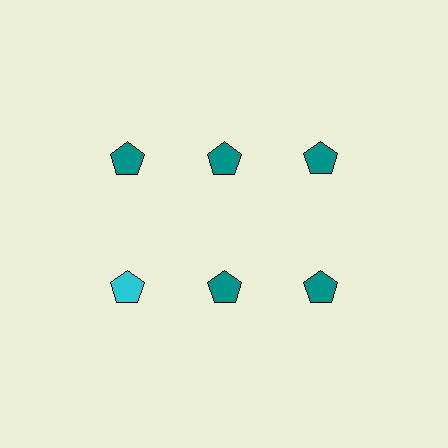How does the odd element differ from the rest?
It has a different color: cyan instead of teal.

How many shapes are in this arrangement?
There are 6 shapes arranged in a grid pattern.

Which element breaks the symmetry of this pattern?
The cyan pentagon in the second row, leftmost column breaks the symmetry. All other shapes are teal pentagons.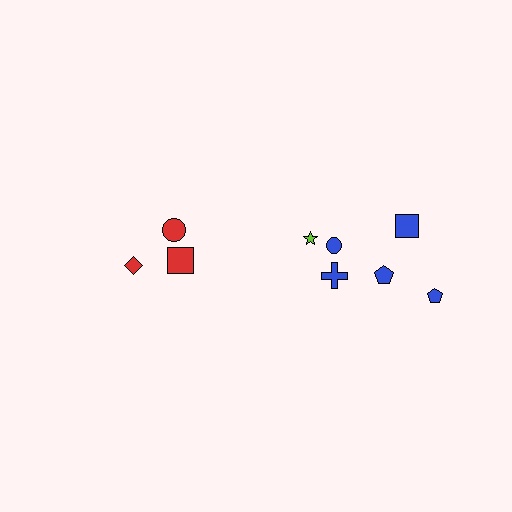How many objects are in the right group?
There are 6 objects.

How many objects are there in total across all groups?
There are 9 objects.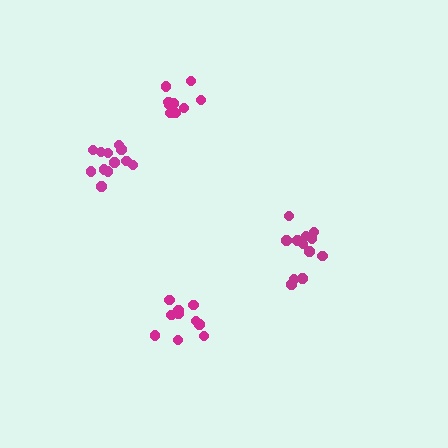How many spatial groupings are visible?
There are 4 spatial groupings.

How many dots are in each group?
Group 1: 12 dots, Group 2: 11 dots, Group 3: 9 dots, Group 4: 13 dots (45 total).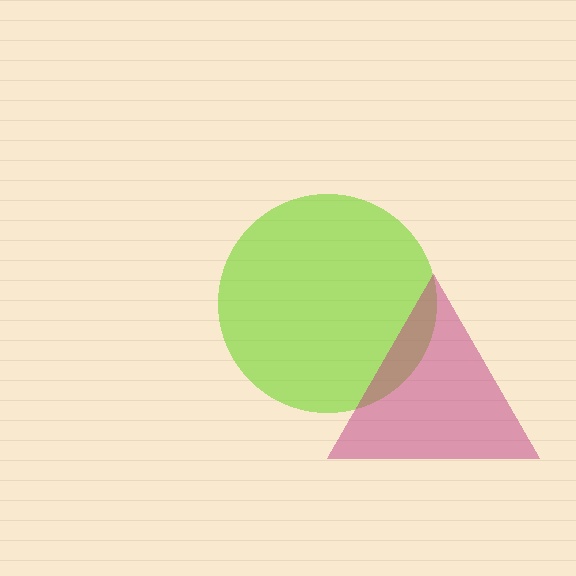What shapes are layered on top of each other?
The layered shapes are: a lime circle, a magenta triangle.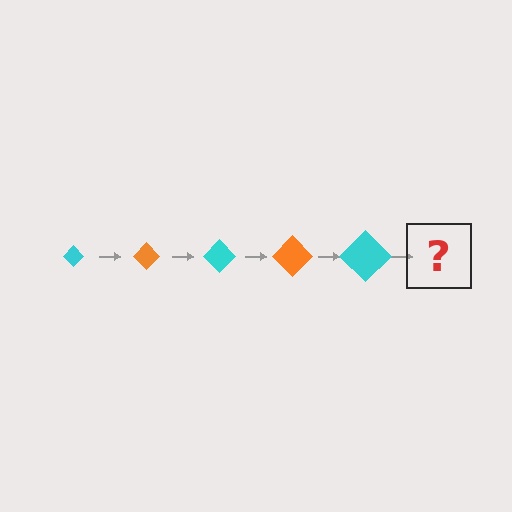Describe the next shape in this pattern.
It should be an orange diamond, larger than the previous one.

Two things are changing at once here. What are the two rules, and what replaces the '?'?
The two rules are that the diamond grows larger each step and the color cycles through cyan and orange. The '?' should be an orange diamond, larger than the previous one.